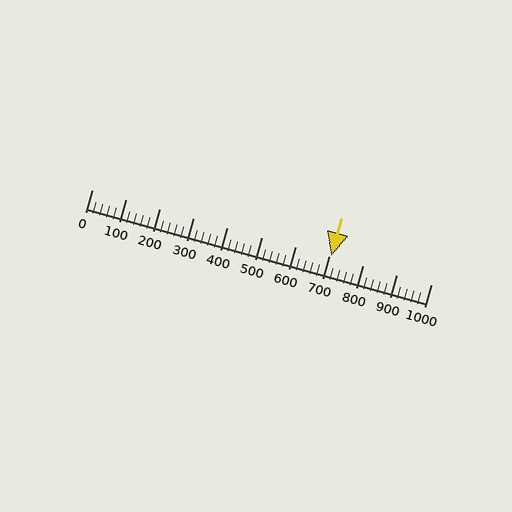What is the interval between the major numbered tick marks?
The major tick marks are spaced 100 units apart.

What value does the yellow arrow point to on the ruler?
The yellow arrow points to approximately 707.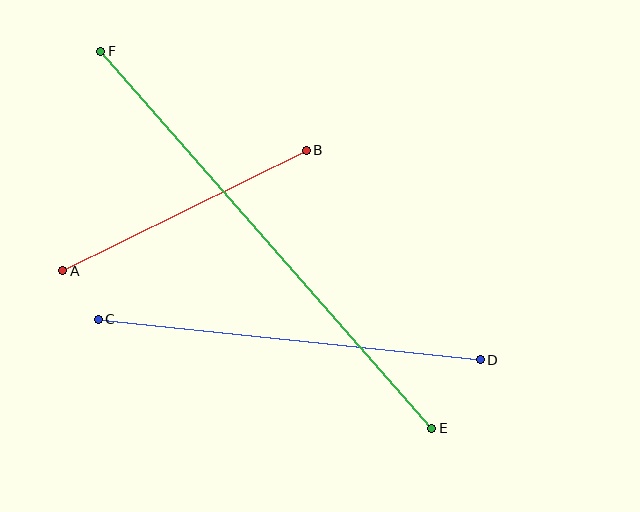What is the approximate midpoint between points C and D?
The midpoint is at approximately (289, 339) pixels.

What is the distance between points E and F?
The distance is approximately 502 pixels.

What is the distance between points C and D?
The distance is approximately 384 pixels.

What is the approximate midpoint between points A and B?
The midpoint is at approximately (184, 210) pixels.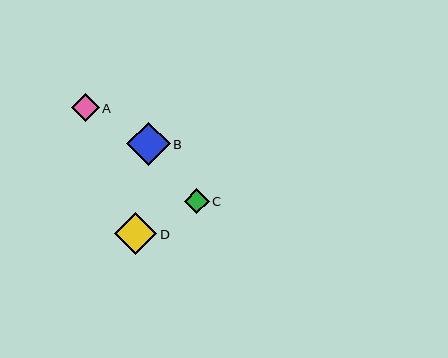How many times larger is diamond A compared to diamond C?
Diamond A is approximately 1.1 times the size of diamond C.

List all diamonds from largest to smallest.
From largest to smallest: B, D, A, C.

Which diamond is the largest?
Diamond B is the largest with a size of approximately 44 pixels.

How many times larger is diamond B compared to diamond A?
Diamond B is approximately 1.6 times the size of diamond A.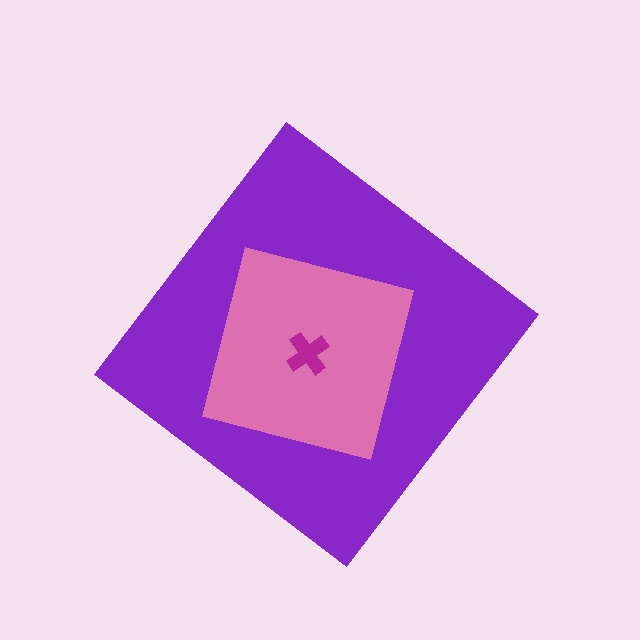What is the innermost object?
The magenta cross.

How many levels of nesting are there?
3.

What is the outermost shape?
The purple diamond.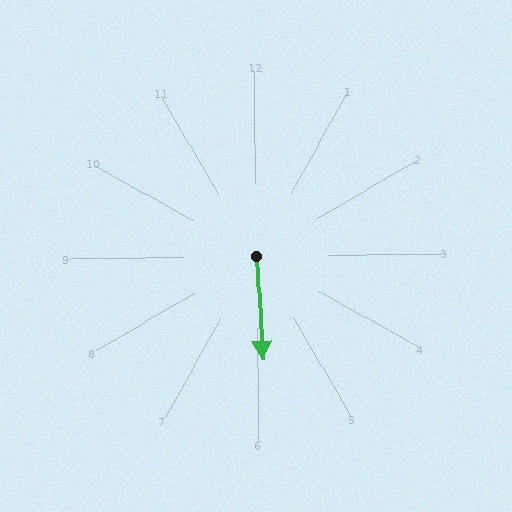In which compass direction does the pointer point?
South.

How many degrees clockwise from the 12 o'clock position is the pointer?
Approximately 177 degrees.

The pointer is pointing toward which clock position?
Roughly 6 o'clock.